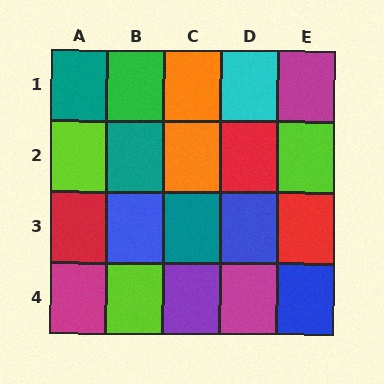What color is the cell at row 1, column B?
Green.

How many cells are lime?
3 cells are lime.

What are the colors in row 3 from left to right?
Red, blue, teal, blue, red.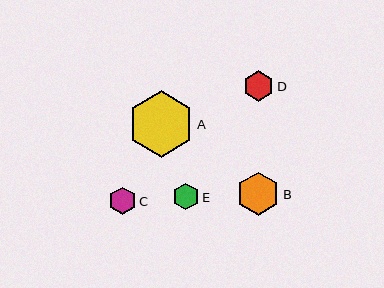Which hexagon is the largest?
Hexagon A is the largest with a size of approximately 66 pixels.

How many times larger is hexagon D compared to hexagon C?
Hexagon D is approximately 1.1 times the size of hexagon C.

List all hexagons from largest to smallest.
From largest to smallest: A, B, D, C, E.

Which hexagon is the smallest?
Hexagon E is the smallest with a size of approximately 27 pixels.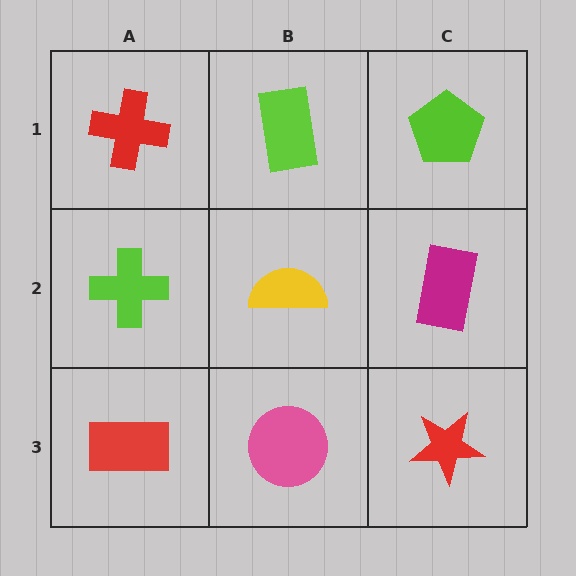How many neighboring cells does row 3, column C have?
2.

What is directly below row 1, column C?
A magenta rectangle.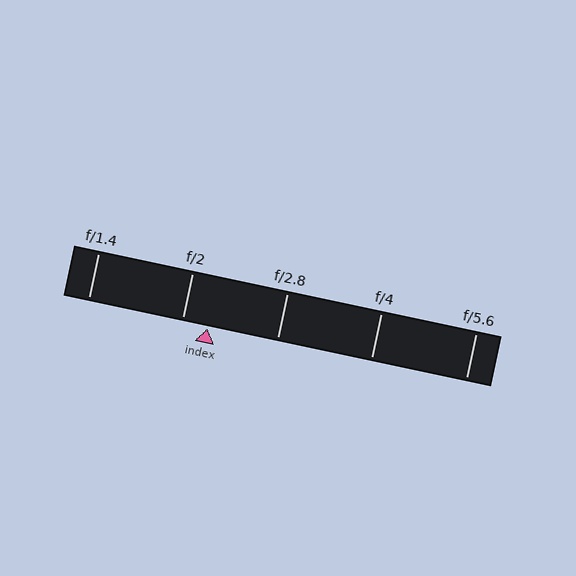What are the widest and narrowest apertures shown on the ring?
The widest aperture shown is f/1.4 and the narrowest is f/5.6.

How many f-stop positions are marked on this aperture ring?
There are 5 f-stop positions marked.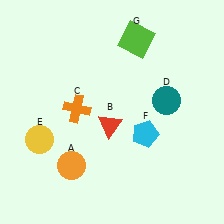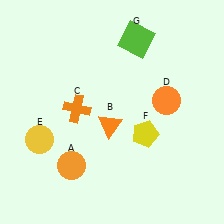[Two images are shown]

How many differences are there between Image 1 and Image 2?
There are 3 differences between the two images.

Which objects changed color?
B changed from red to orange. D changed from teal to orange. F changed from cyan to yellow.